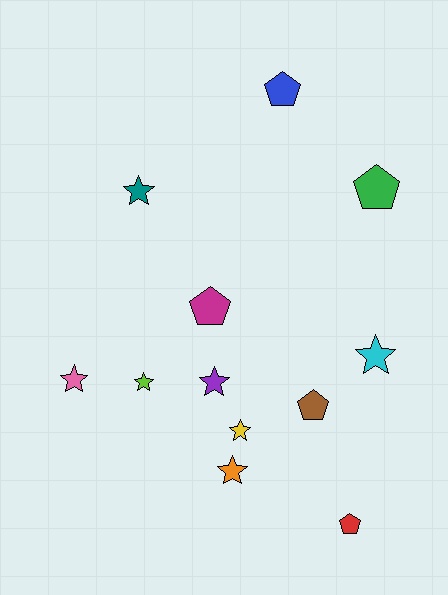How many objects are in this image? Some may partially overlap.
There are 12 objects.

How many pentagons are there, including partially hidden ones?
There are 5 pentagons.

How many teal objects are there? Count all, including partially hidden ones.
There is 1 teal object.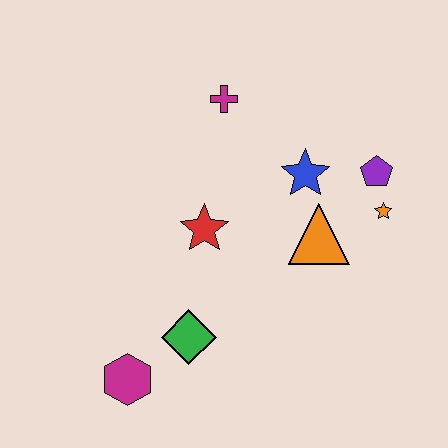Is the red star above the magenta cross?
No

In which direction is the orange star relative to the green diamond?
The orange star is to the right of the green diamond.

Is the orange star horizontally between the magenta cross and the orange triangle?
No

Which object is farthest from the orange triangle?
The magenta hexagon is farthest from the orange triangle.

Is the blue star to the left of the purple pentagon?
Yes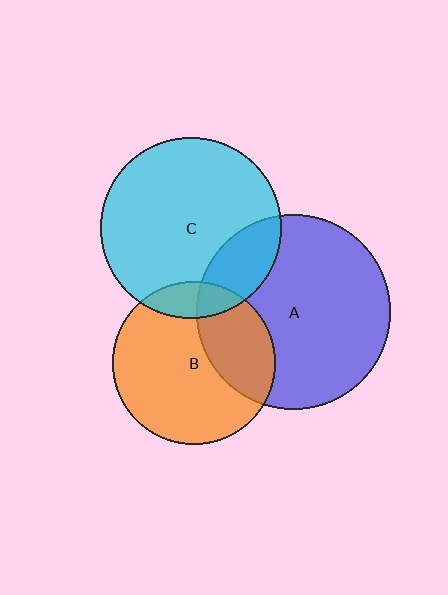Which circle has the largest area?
Circle A (blue).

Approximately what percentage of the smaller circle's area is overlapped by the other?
Approximately 15%.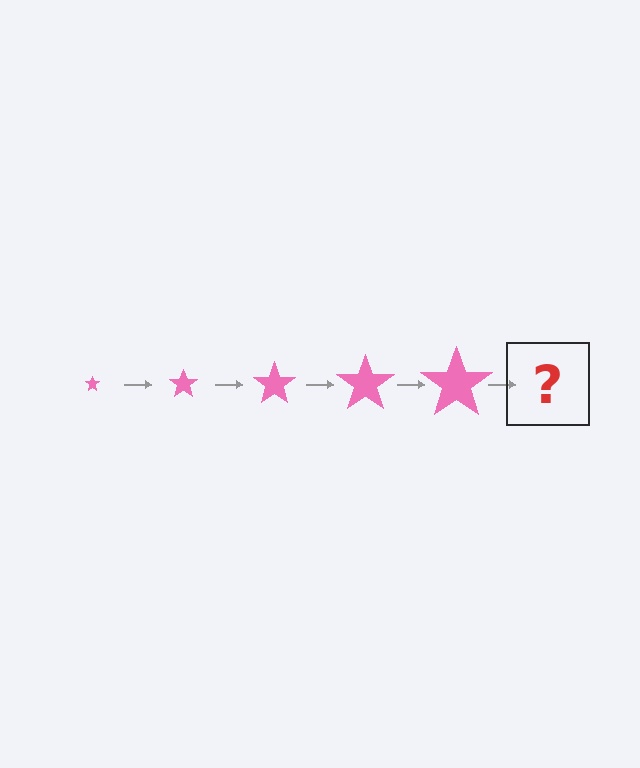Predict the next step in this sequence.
The next step is a pink star, larger than the previous one.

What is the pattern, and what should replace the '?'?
The pattern is that the star gets progressively larger each step. The '?' should be a pink star, larger than the previous one.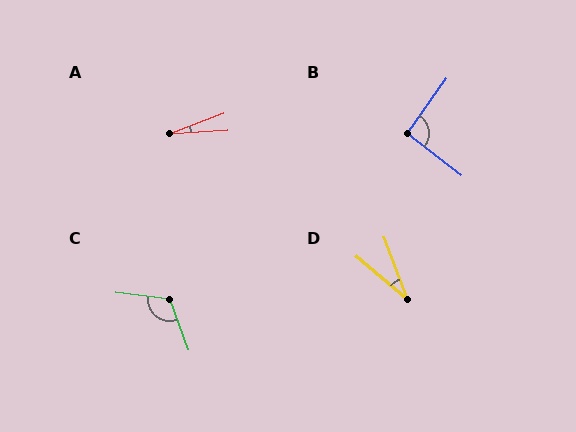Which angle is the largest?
C, at approximately 117 degrees.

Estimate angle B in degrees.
Approximately 93 degrees.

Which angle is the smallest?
A, at approximately 17 degrees.